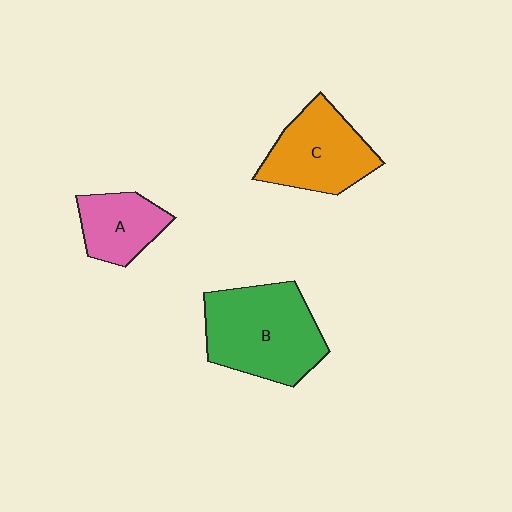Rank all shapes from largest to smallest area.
From largest to smallest: B (green), C (orange), A (pink).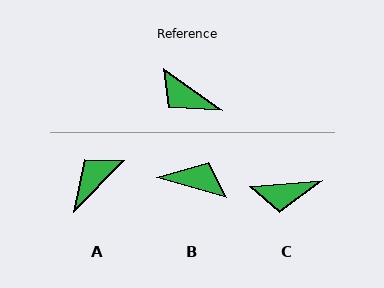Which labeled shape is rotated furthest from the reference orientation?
B, about 160 degrees away.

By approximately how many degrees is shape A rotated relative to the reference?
Approximately 99 degrees clockwise.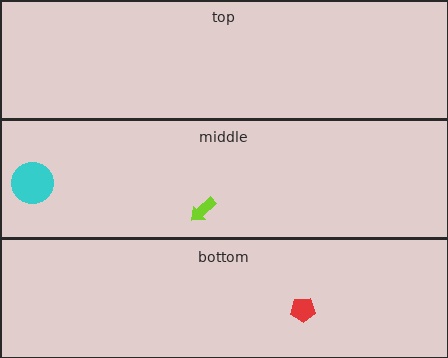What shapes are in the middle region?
The cyan circle, the lime arrow.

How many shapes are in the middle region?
2.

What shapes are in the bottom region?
The red pentagon.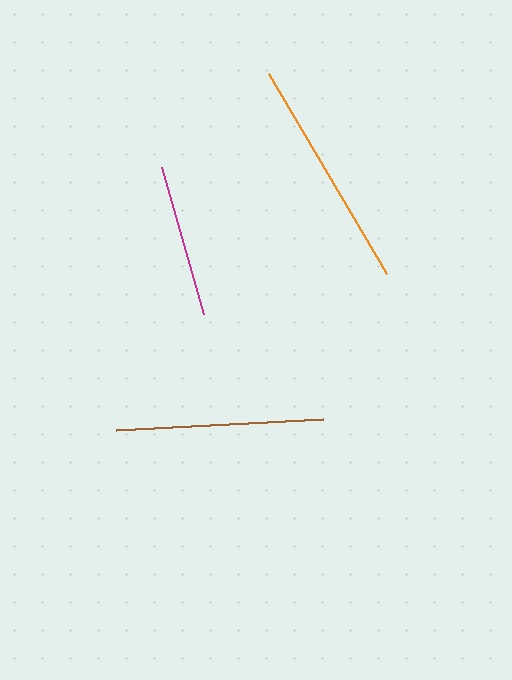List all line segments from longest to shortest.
From longest to shortest: orange, brown, magenta.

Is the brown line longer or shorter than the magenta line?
The brown line is longer than the magenta line.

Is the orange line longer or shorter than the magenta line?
The orange line is longer than the magenta line.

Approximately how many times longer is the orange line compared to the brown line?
The orange line is approximately 1.1 times the length of the brown line.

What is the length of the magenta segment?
The magenta segment is approximately 153 pixels long.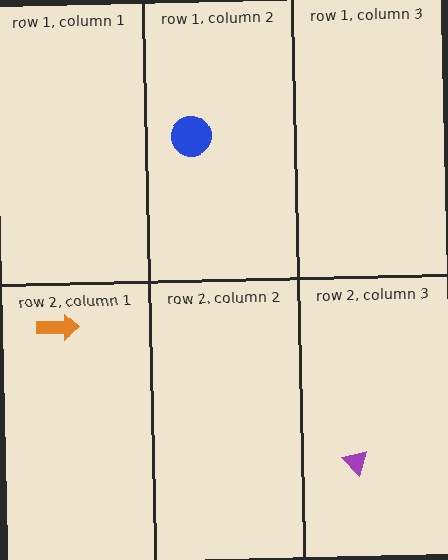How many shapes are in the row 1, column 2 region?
1.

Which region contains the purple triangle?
The row 2, column 3 region.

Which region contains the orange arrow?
The row 2, column 1 region.